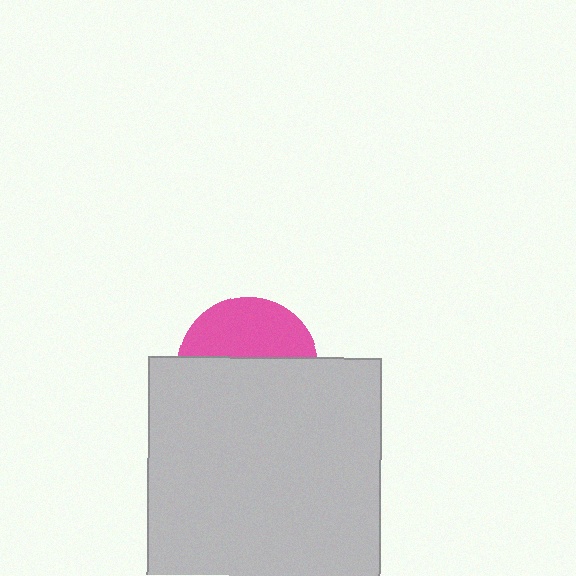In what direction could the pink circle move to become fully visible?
The pink circle could move up. That would shift it out from behind the light gray square entirely.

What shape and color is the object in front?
The object in front is a light gray square.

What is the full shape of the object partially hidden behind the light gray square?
The partially hidden object is a pink circle.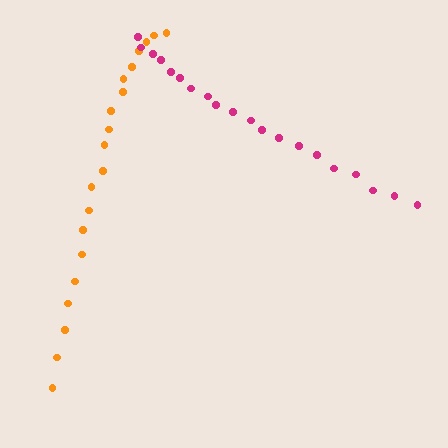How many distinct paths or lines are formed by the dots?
There are 2 distinct paths.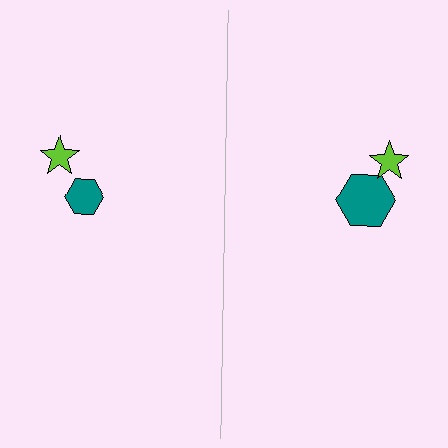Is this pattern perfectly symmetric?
No, the pattern is not perfectly symmetric. The teal hexagon on the right side has a different size than its mirror counterpart.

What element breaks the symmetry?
The teal hexagon on the right side has a different size than its mirror counterpart.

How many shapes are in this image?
There are 4 shapes in this image.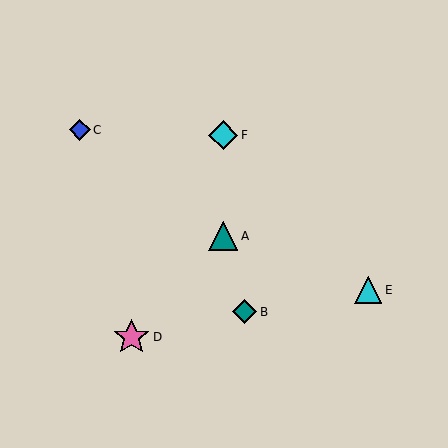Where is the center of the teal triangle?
The center of the teal triangle is at (223, 236).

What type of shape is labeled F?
Shape F is a cyan diamond.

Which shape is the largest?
The pink star (labeled D) is the largest.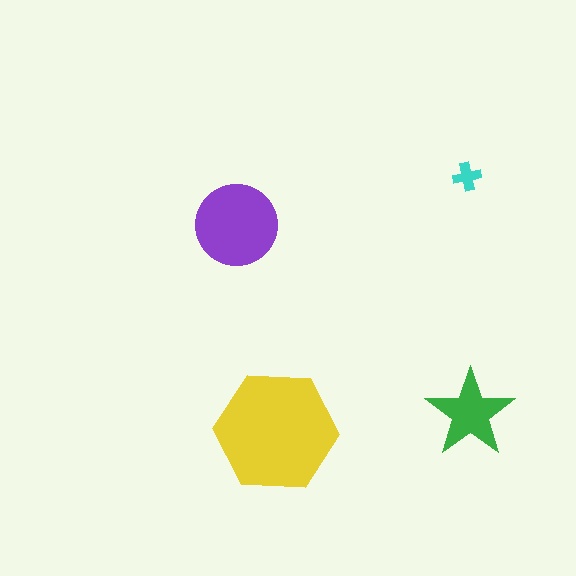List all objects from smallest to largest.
The cyan cross, the green star, the purple circle, the yellow hexagon.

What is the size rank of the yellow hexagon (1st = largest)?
1st.